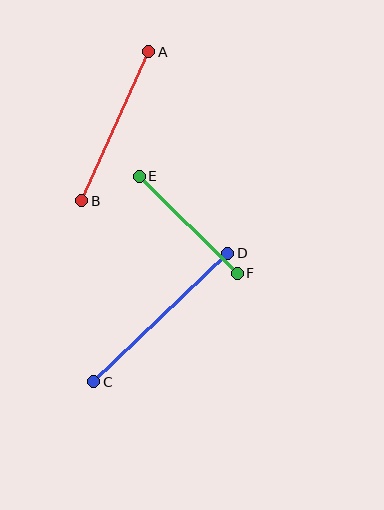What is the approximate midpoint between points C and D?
The midpoint is at approximately (161, 318) pixels.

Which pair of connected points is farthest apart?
Points C and D are farthest apart.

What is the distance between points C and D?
The distance is approximately 186 pixels.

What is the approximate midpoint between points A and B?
The midpoint is at approximately (115, 126) pixels.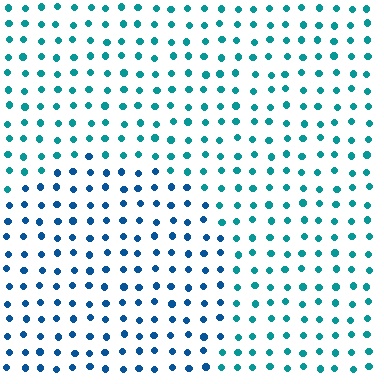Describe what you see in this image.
The image is filled with small teal elements in a uniform arrangement. A circle-shaped region is visible where the elements are tinted to a slightly different hue, forming a subtle color boundary.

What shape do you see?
I see a circle.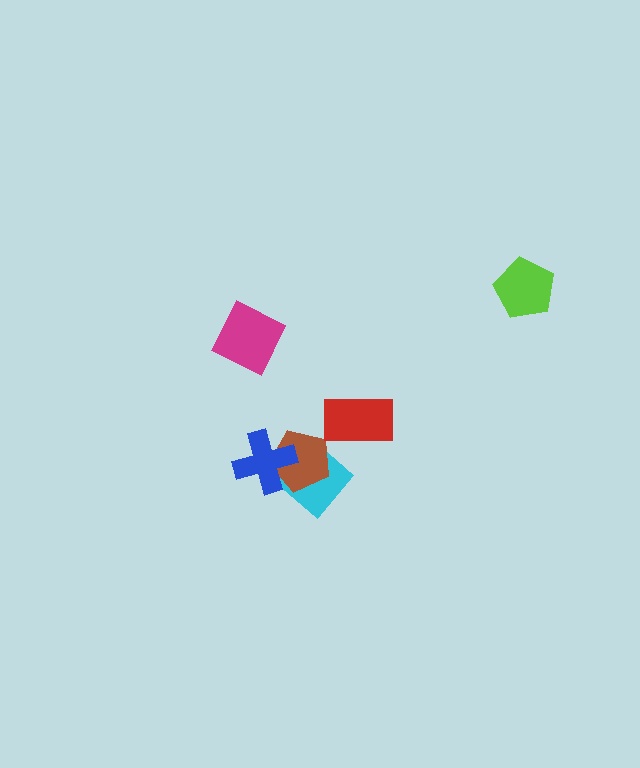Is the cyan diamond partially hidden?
Yes, it is partially covered by another shape.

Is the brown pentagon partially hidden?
Yes, it is partially covered by another shape.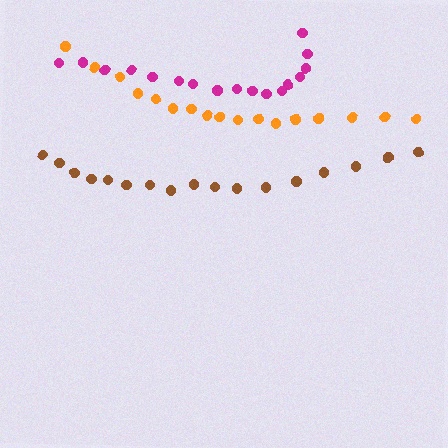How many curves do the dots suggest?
There are 3 distinct paths.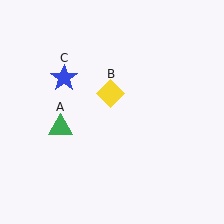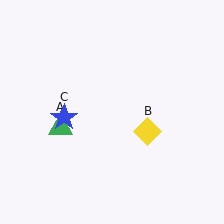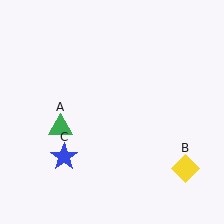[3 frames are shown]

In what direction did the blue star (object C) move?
The blue star (object C) moved down.